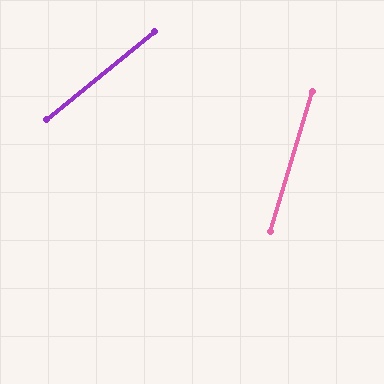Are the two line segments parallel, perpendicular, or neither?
Neither parallel nor perpendicular — they differ by about 34°.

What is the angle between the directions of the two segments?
Approximately 34 degrees.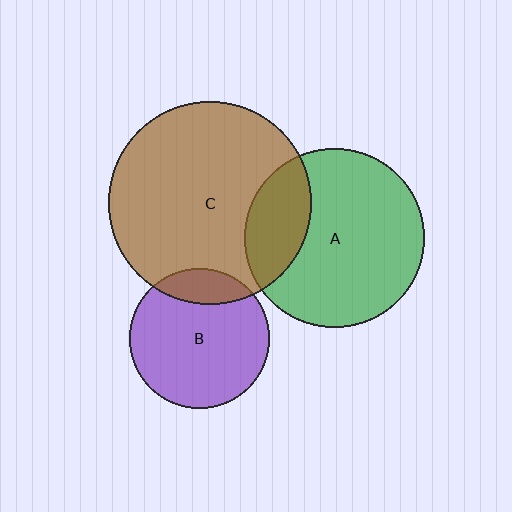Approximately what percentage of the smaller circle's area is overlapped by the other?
Approximately 25%.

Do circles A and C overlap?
Yes.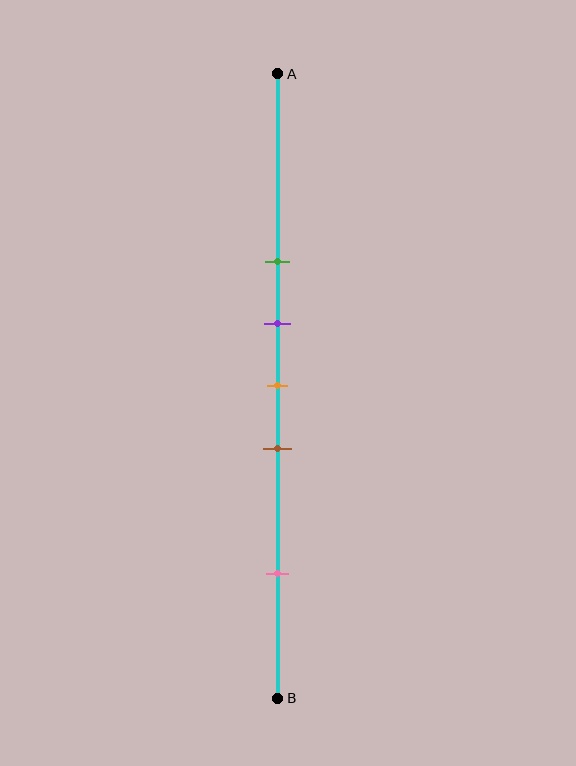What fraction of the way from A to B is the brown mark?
The brown mark is approximately 60% (0.6) of the way from A to B.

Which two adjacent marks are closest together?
The purple and orange marks are the closest adjacent pair.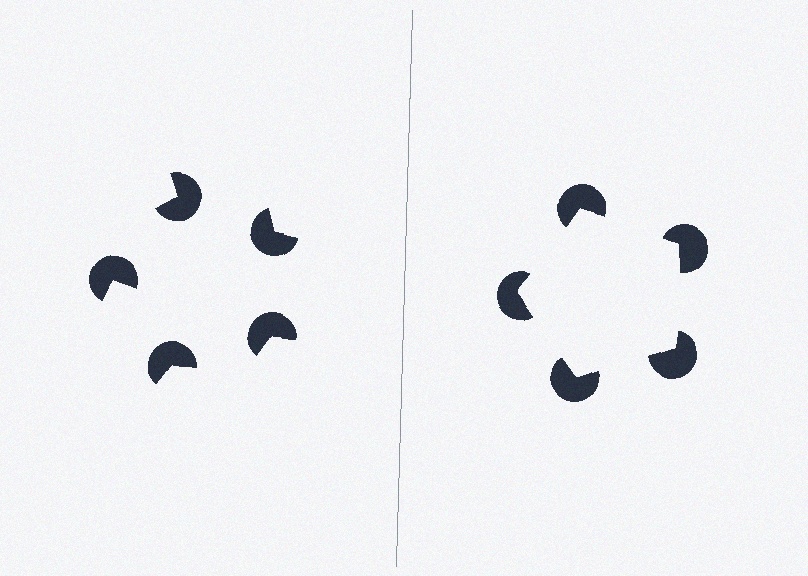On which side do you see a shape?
An illusory pentagon appears on the right side. On the left side the wedge cuts are rotated, so no coherent shape forms.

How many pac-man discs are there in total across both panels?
10 — 5 on each side.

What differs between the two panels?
The pac-man discs are positioned identically on both sides; only the wedge orientations differ. On the right they align to a pentagon; on the left they are misaligned.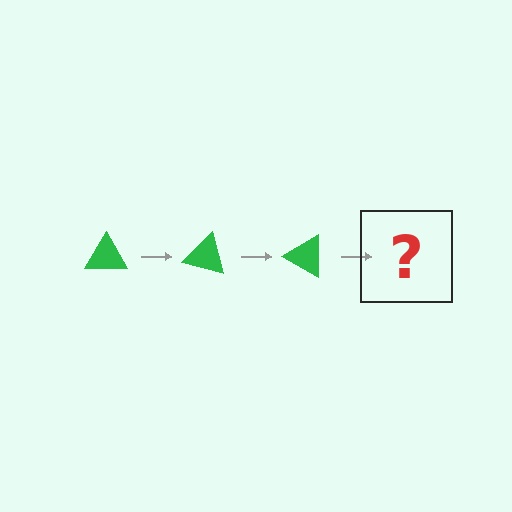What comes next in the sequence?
The next element should be a green triangle rotated 45 degrees.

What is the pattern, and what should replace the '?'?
The pattern is that the triangle rotates 15 degrees each step. The '?' should be a green triangle rotated 45 degrees.